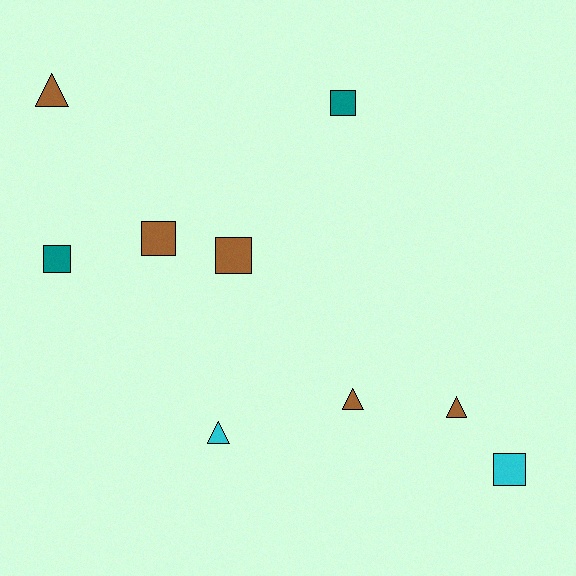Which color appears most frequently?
Brown, with 5 objects.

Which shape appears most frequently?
Square, with 5 objects.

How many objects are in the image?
There are 9 objects.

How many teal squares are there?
There are 2 teal squares.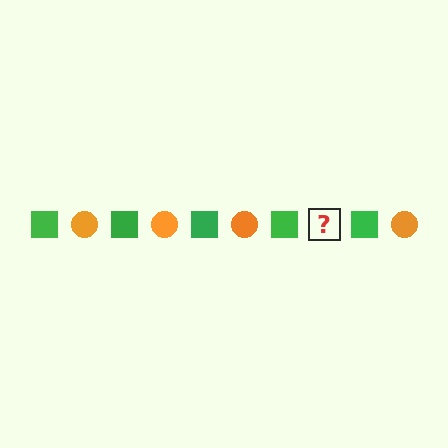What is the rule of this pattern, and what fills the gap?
The rule is that the pattern alternates between green square and orange circle. The gap should be filled with an orange circle.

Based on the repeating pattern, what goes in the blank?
The blank should be an orange circle.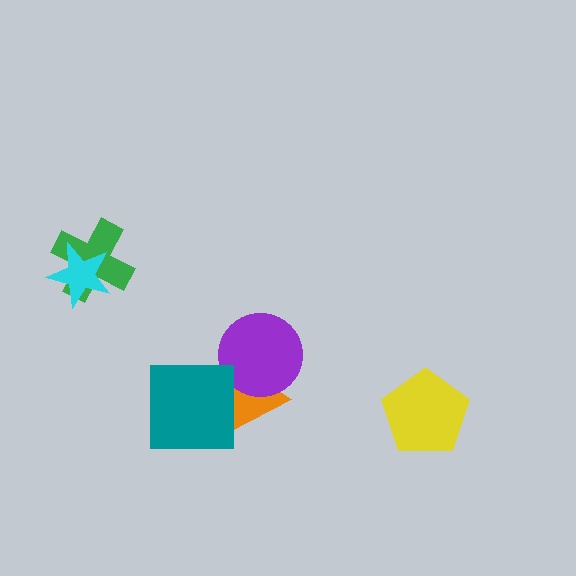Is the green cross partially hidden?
Yes, it is partially covered by another shape.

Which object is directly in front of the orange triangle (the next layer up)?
The purple circle is directly in front of the orange triangle.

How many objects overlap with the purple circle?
1 object overlaps with the purple circle.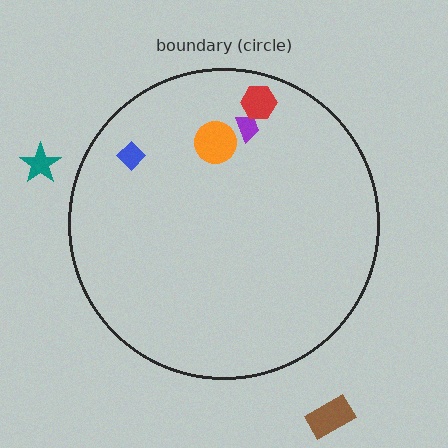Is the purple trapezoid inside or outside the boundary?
Inside.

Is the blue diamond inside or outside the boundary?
Inside.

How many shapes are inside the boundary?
4 inside, 2 outside.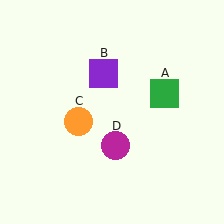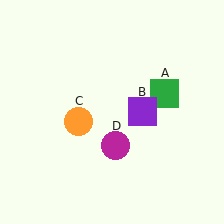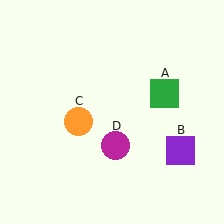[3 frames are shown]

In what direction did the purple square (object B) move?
The purple square (object B) moved down and to the right.